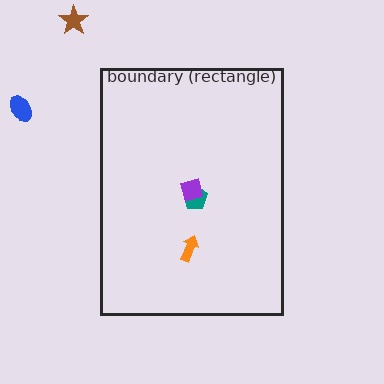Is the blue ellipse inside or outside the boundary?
Outside.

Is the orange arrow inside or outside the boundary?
Inside.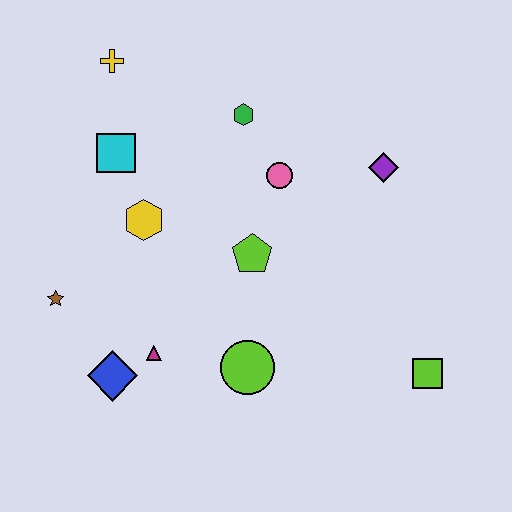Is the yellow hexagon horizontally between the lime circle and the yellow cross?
Yes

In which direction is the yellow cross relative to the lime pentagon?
The yellow cross is above the lime pentagon.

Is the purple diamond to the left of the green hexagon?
No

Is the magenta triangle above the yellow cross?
No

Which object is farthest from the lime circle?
The yellow cross is farthest from the lime circle.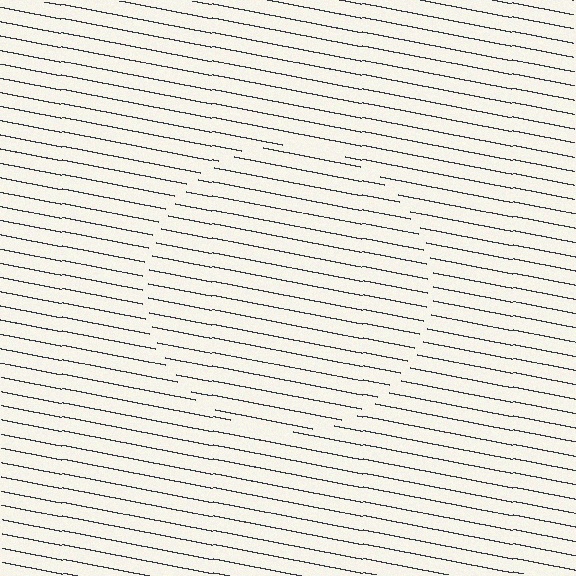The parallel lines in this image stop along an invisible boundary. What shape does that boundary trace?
An illusory circle. The interior of the shape contains the same grating, shifted by half a period — the contour is defined by the phase discontinuity where line-ends from the inner and outer gratings abut.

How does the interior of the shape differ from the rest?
The interior of the shape contains the same grating, shifted by half a period — the contour is defined by the phase discontinuity where line-ends from the inner and outer gratings abut.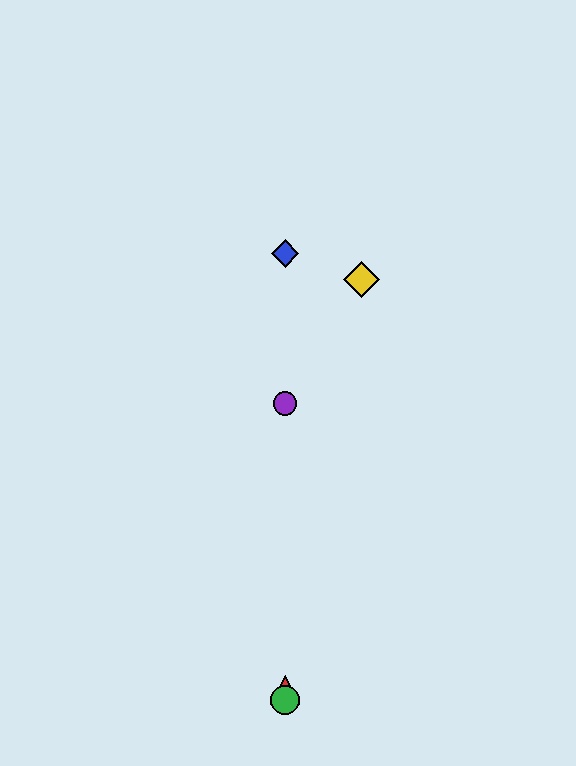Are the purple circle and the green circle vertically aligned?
Yes, both are at x≈285.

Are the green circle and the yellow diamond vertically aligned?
No, the green circle is at x≈285 and the yellow diamond is at x≈361.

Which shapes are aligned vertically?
The red triangle, the blue diamond, the green circle, the purple circle are aligned vertically.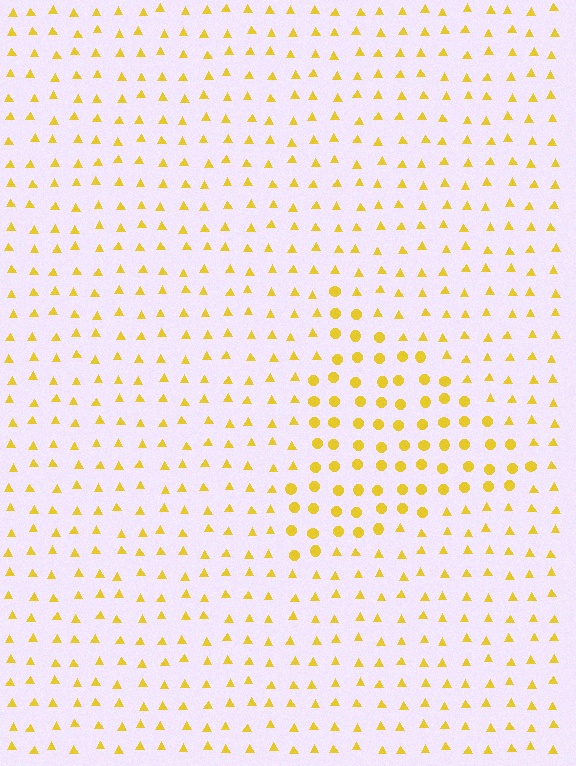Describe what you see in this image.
The image is filled with small yellow elements arranged in a uniform grid. A triangle-shaped region contains circles, while the surrounding area contains triangles. The boundary is defined purely by the change in element shape.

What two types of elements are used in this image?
The image uses circles inside the triangle region and triangles outside it.